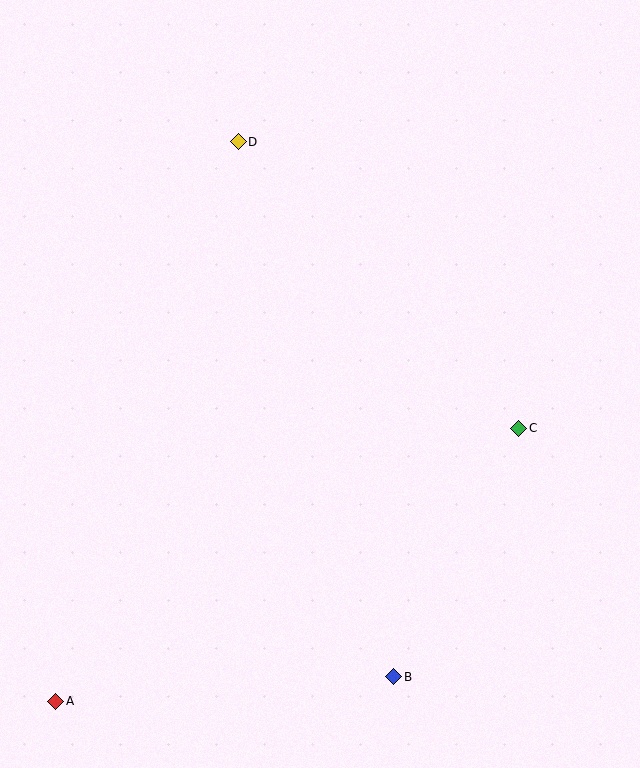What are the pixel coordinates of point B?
Point B is at (394, 677).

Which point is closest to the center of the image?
Point C at (519, 428) is closest to the center.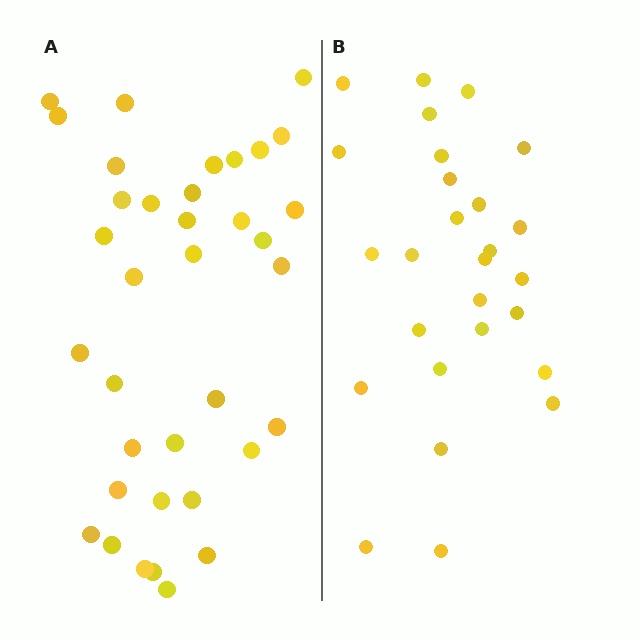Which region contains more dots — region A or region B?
Region A (the left region) has more dots.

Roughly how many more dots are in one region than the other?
Region A has roughly 8 or so more dots than region B.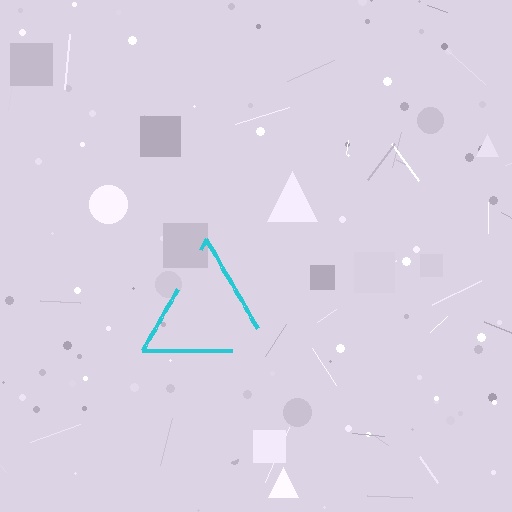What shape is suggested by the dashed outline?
The dashed outline suggests a triangle.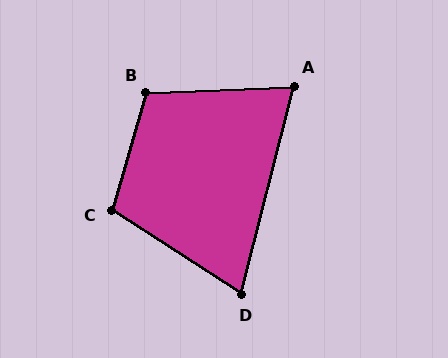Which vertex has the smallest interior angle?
D, at approximately 71 degrees.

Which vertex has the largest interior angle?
B, at approximately 109 degrees.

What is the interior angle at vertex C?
Approximately 107 degrees (obtuse).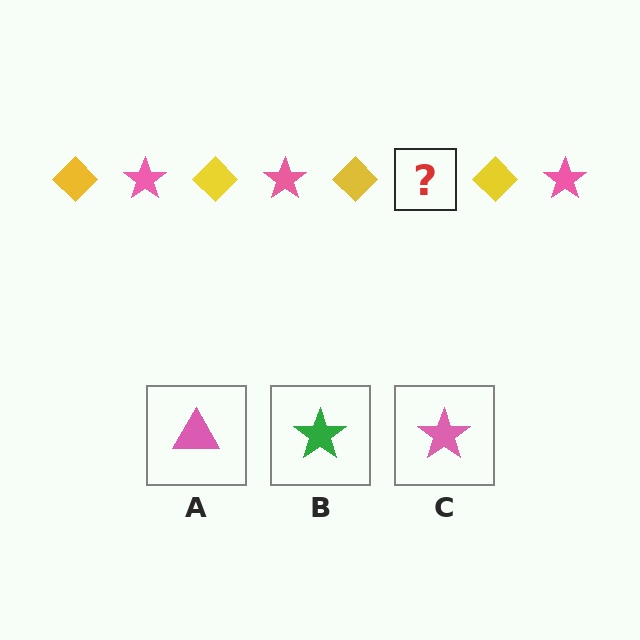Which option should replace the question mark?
Option C.